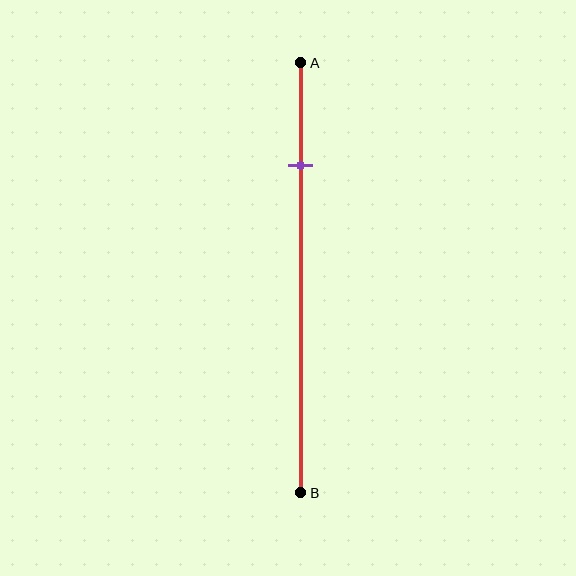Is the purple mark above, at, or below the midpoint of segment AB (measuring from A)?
The purple mark is above the midpoint of segment AB.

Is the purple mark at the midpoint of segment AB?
No, the mark is at about 25% from A, not at the 50% midpoint.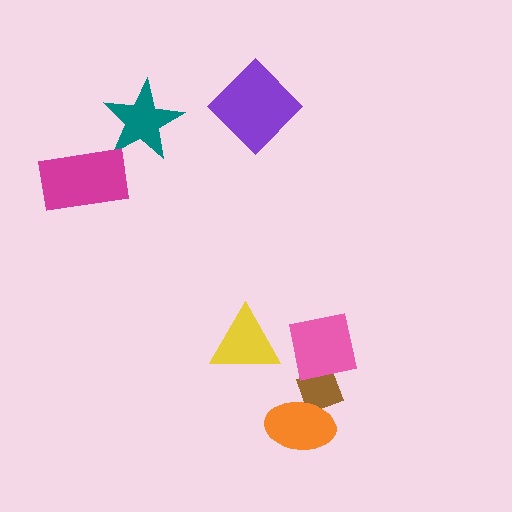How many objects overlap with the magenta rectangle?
0 objects overlap with the magenta rectangle.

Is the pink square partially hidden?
No, no other shape covers it.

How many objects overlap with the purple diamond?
0 objects overlap with the purple diamond.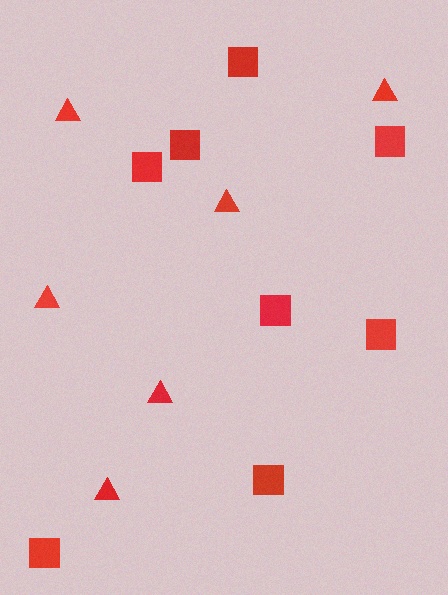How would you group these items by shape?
There are 2 groups: one group of triangles (6) and one group of squares (8).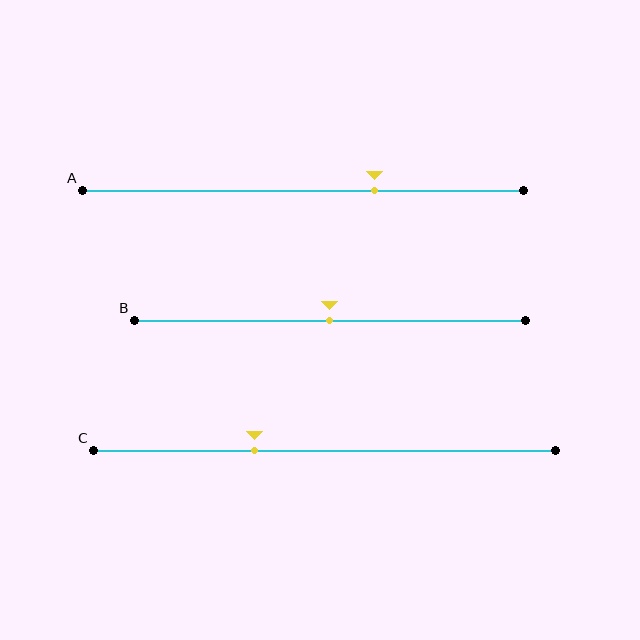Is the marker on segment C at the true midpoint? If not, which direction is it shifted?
No, the marker on segment C is shifted to the left by about 15% of the segment length.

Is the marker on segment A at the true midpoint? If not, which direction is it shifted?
No, the marker on segment A is shifted to the right by about 16% of the segment length.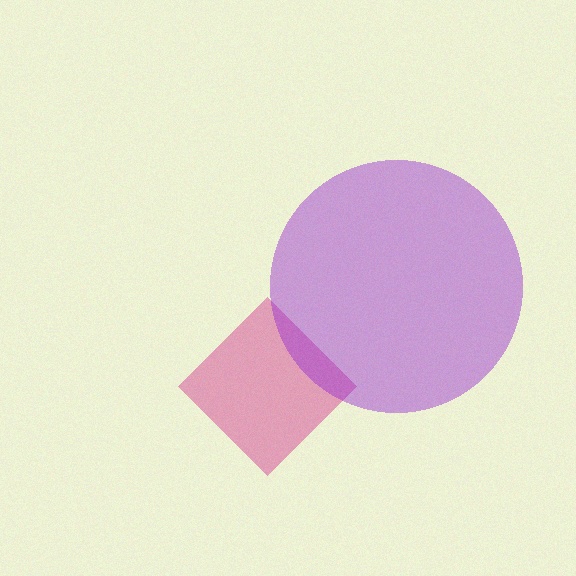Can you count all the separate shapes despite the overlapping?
Yes, there are 2 separate shapes.